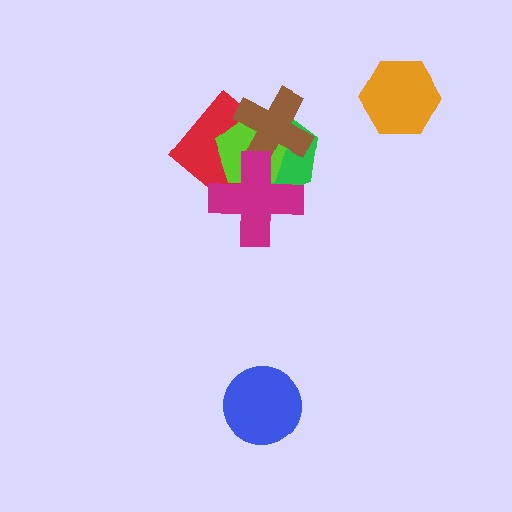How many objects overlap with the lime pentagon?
4 objects overlap with the lime pentagon.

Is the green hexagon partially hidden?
Yes, it is partially covered by another shape.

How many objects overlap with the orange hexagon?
0 objects overlap with the orange hexagon.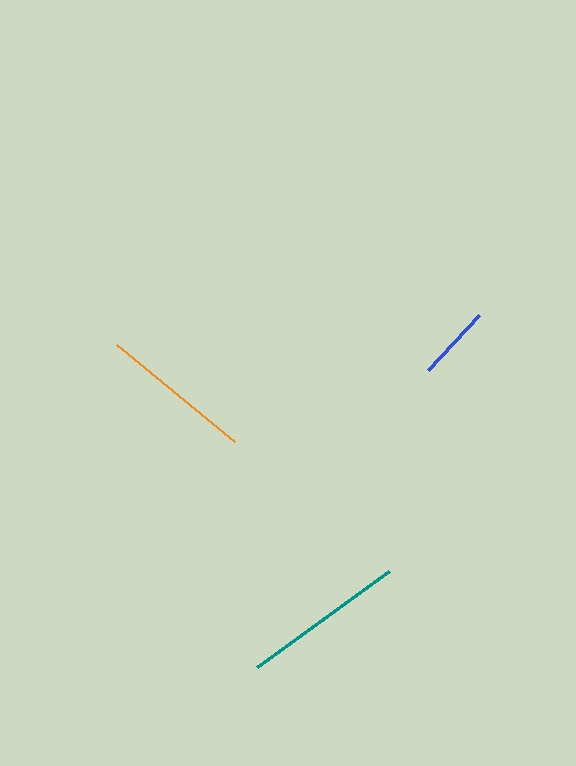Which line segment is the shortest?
The blue line is the shortest at approximately 75 pixels.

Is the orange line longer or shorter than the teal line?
The teal line is longer than the orange line.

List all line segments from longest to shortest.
From longest to shortest: teal, orange, blue.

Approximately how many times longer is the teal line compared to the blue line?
The teal line is approximately 2.2 times the length of the blue line.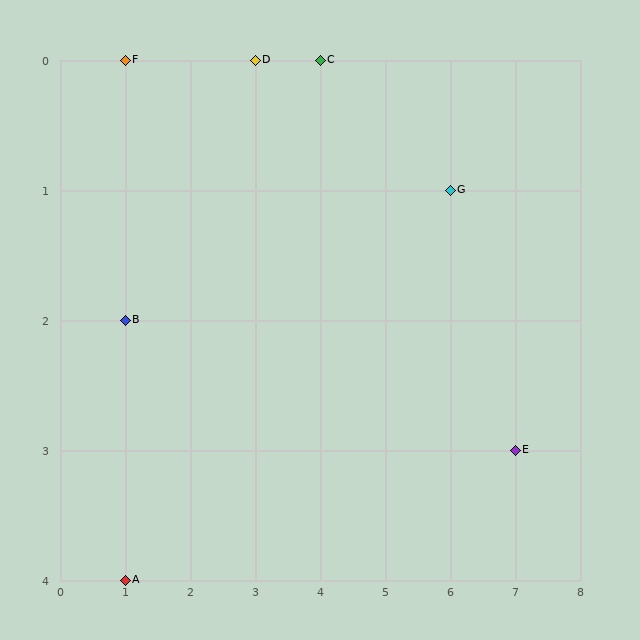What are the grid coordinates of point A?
Point A is at grid coordinates (1, 4).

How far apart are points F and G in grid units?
Points F and G are 5 columns and 1 row apart (about 5.1 grid units diagonally).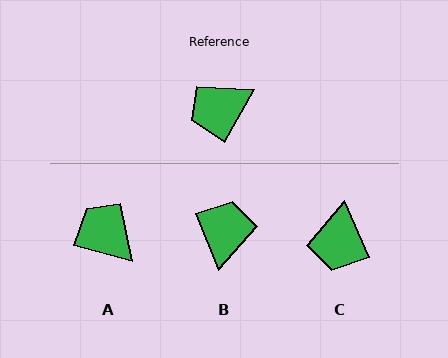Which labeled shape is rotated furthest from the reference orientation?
B, about 128 degrees away.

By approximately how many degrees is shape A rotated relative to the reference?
Approximately 75 degrees clockwise.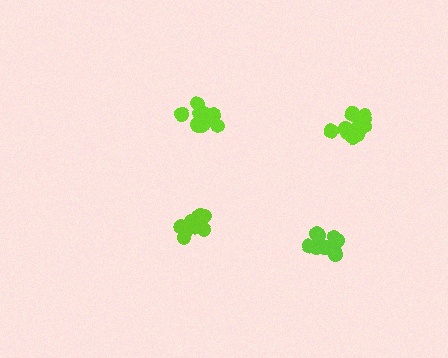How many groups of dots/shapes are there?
There are 4 groups.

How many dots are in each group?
Group 1: 11 dots, Group 2: 10 dots, Group 3: 14 dots, Group 4: 11 dots (46 total).